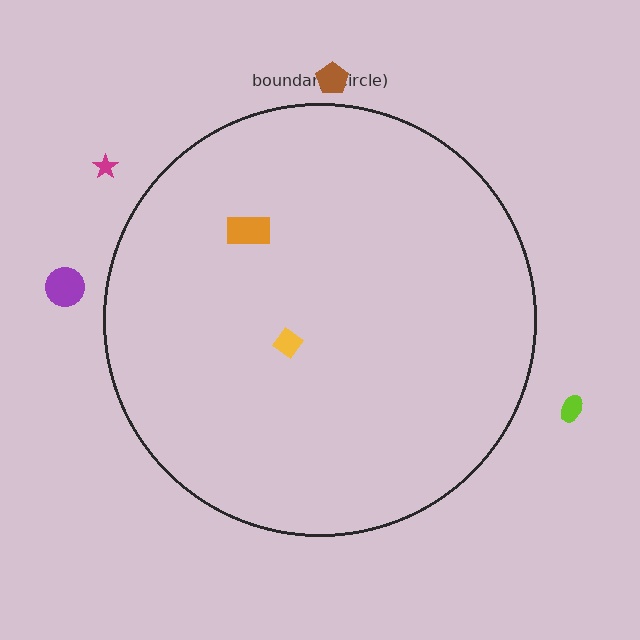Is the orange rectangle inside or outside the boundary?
Inside.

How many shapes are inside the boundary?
2 inside, 4 outside.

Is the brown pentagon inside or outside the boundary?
Outside.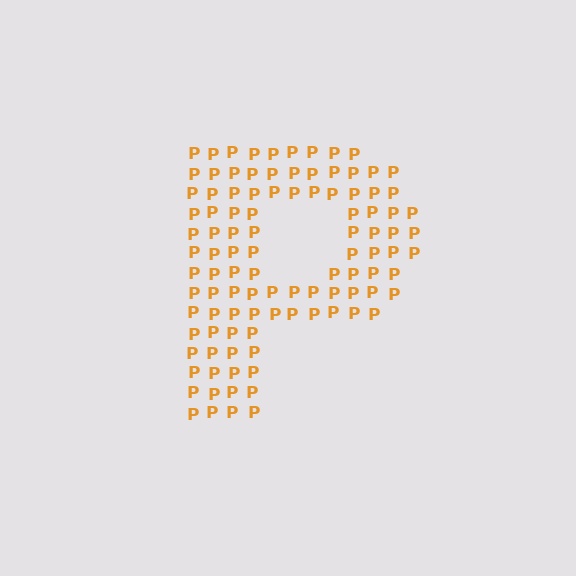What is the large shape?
The large shape is the letter P.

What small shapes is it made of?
It is made of small letter P's.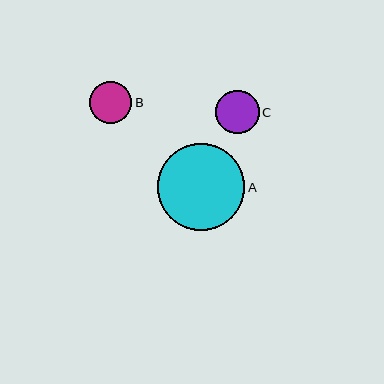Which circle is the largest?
Circle A is the largest with a size of approximately 88 pixels.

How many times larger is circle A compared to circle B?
Circle A is approximately 2.1 times the size of circle B.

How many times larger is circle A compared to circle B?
Circle A is approximately 2.1 times the size of circle B.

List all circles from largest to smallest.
From largest to smallest: A, C, B.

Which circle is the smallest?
Circle B is the smallest with a size of approximately 43 pixels.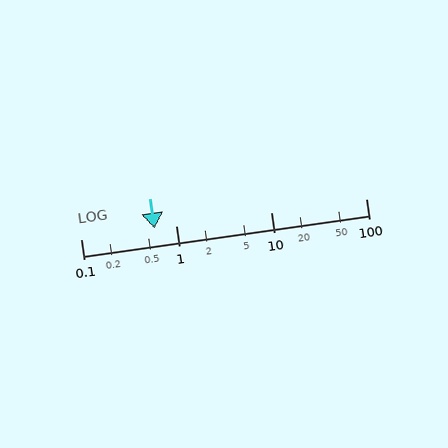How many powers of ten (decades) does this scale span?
The scale spans 3 decades, from 0.1 to 100.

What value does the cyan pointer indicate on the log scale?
The pointer indicates approximately 0.6.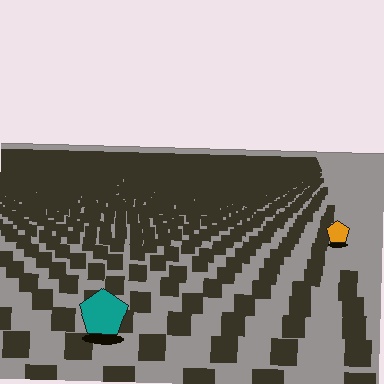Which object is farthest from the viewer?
The orange pentagon is farthest from the viewer. It appears smaller and the ground texture around it is denser.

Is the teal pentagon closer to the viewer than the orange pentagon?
Yes. The teal pentagon is closer — you can tell from the texture gradient: the ground texture is coarser near it.